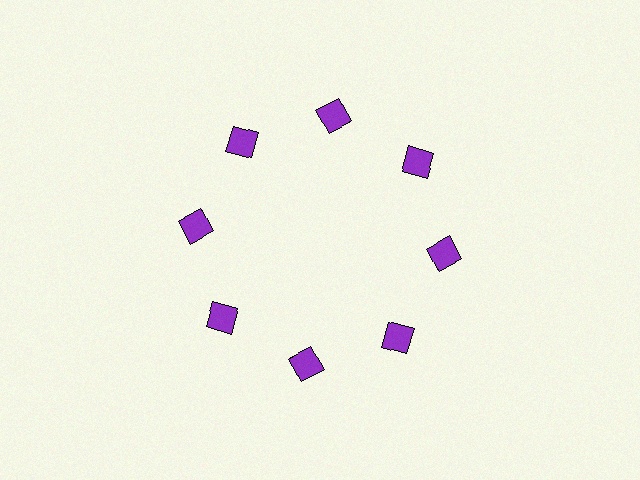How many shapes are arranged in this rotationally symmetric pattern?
There are 8 shapes, arranged in 8 groups of 1.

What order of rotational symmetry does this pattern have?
This pattern has 8-fold rotational symmetry.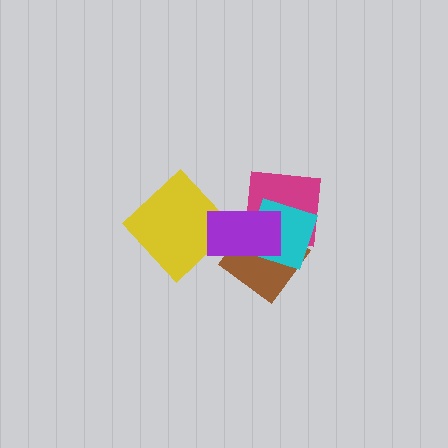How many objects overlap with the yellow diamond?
1 object overlaps with the yellow diamond.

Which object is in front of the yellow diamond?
The purple rectangle is in front of the yellow diamond.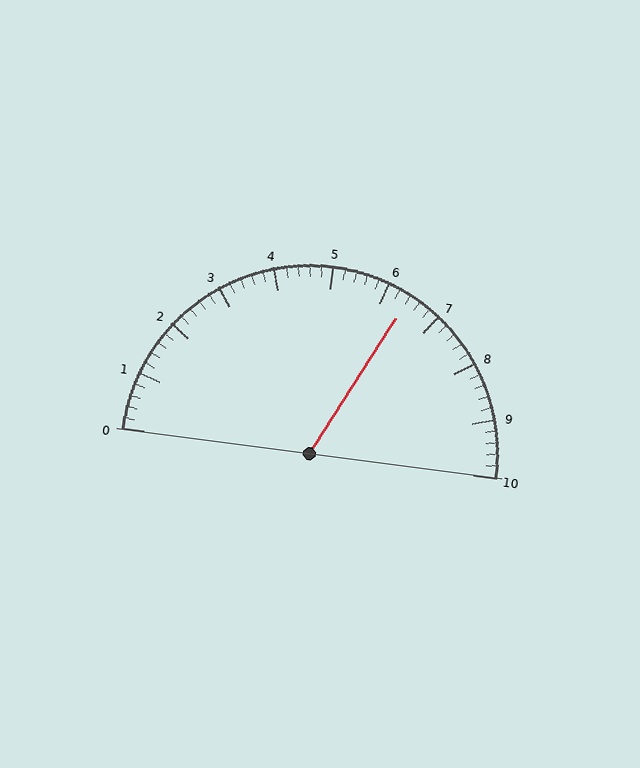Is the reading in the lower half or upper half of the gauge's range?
The reading is in the upper half of the range (0 to 10).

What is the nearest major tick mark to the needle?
The nearest major tick mark is 6.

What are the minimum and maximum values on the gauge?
The gauge ranges from 0 to 10.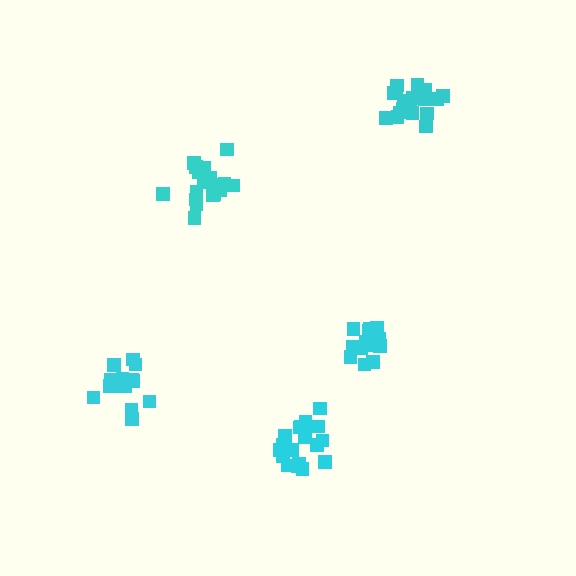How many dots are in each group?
Group 1: 20 dots, Group 2: 17 dots, Group 3: 14 dots, Group 4: 19 dots, Group 5: 20 dots (90 total).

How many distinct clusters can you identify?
There are 5 distinct clusters.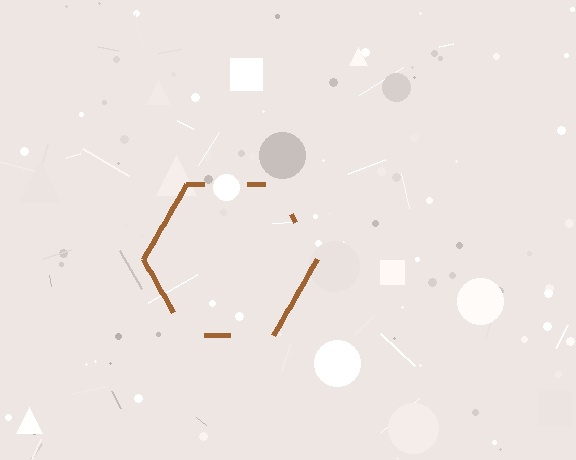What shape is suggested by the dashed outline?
The dashed outline suggests a hexagon.